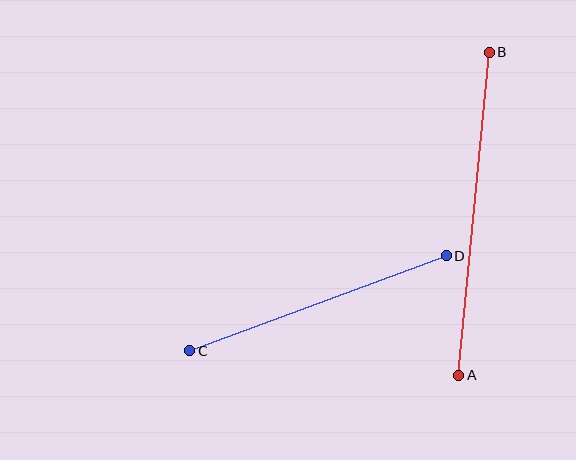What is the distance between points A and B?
The distance is approximately 324 pixels.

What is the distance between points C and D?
The distance is approximately 273 pixels.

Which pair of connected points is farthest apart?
Points A and B are farthest apart.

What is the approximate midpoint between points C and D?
The midpoint is at approximately (318, 303) pixels.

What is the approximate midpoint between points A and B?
The midpoint is at approximately (474, 214) pixels.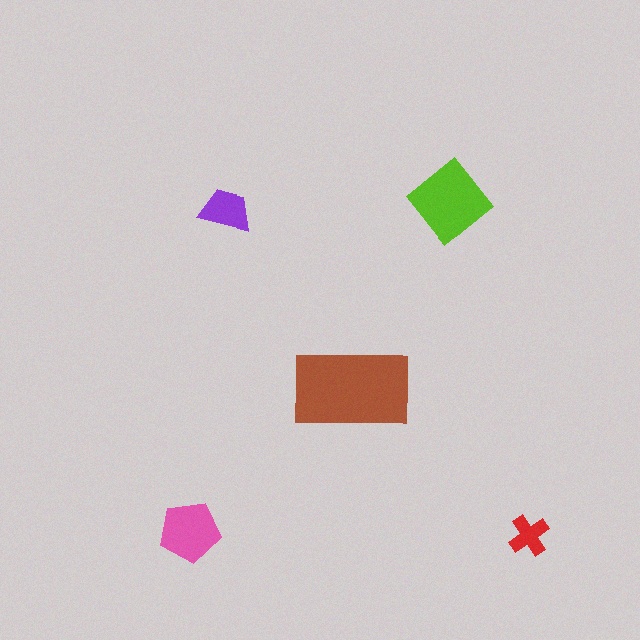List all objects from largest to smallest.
The brown rectangle, the lime diamond, the pink pentagon, the purple trapezoid, the red cross.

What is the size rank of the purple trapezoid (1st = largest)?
4th.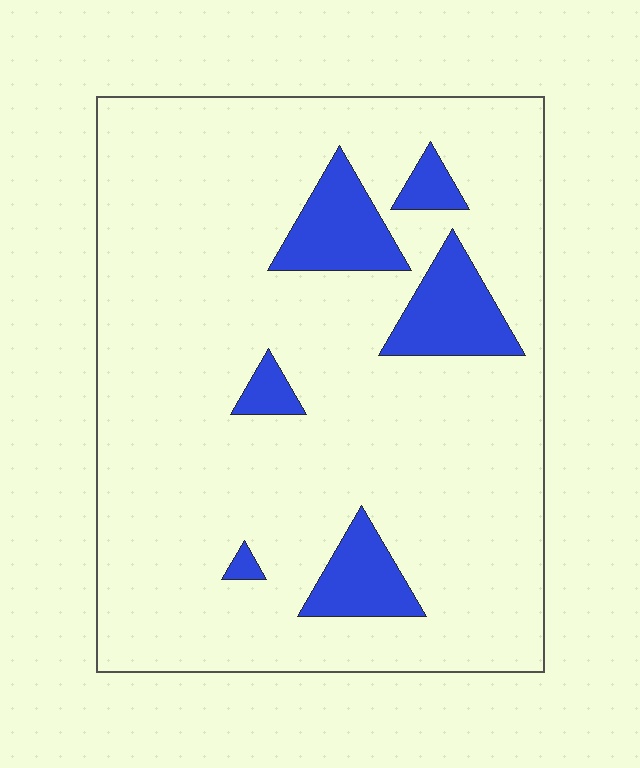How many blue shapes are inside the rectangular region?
6.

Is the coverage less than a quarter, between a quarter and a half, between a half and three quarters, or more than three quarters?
Less than a quarter.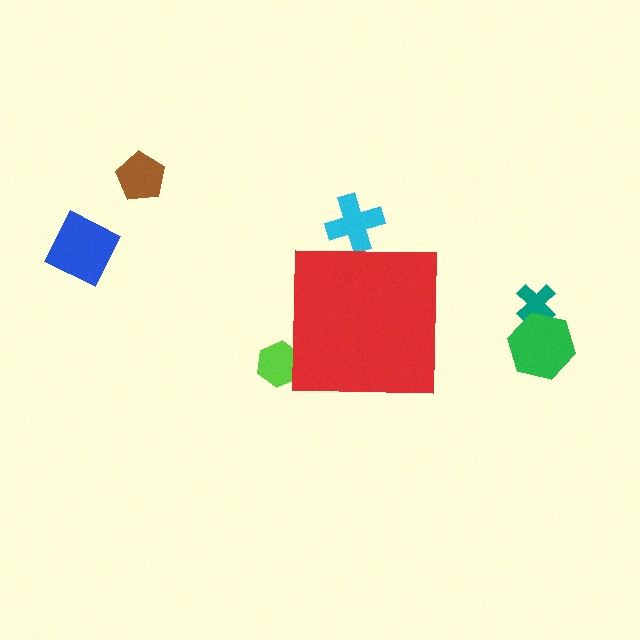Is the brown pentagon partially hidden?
No, the brown pentagon is fully visible.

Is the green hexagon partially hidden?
No, the green hexagon is fully visible.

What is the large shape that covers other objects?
A red square.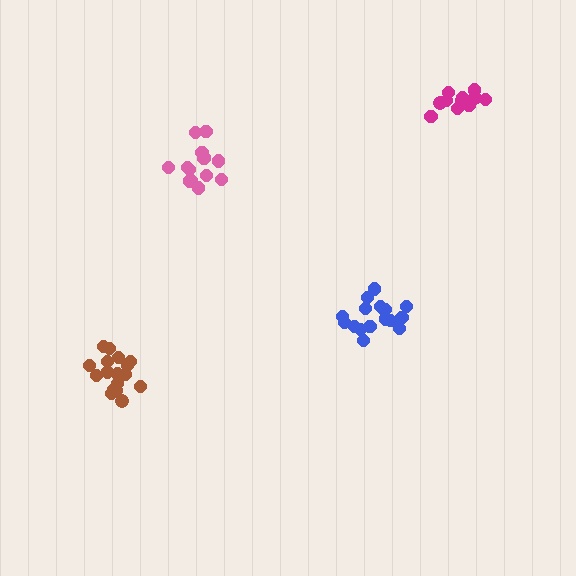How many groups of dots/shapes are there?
There are 4 groups.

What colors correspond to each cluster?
The clusters are colored: magenta, brown, pink, blue.